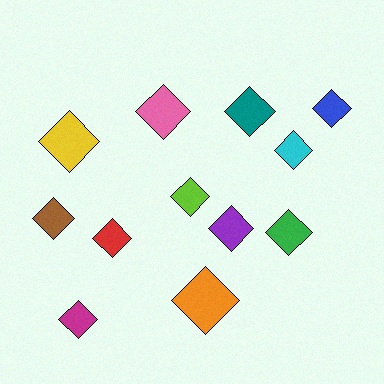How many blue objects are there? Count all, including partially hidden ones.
There is 1 blue object.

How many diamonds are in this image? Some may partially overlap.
There are 12 diamonds.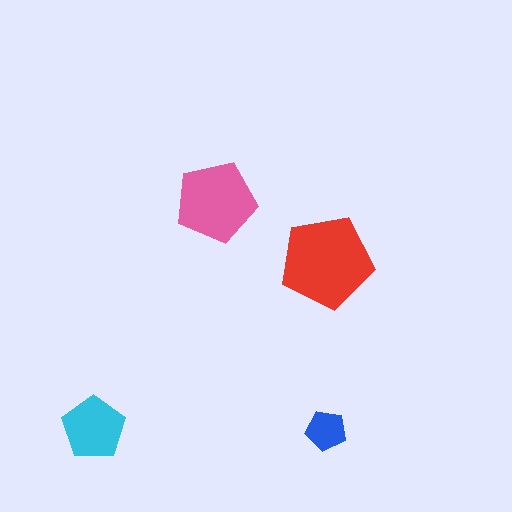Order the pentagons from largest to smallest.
the red one, the pink one, the cyan one, the blue one.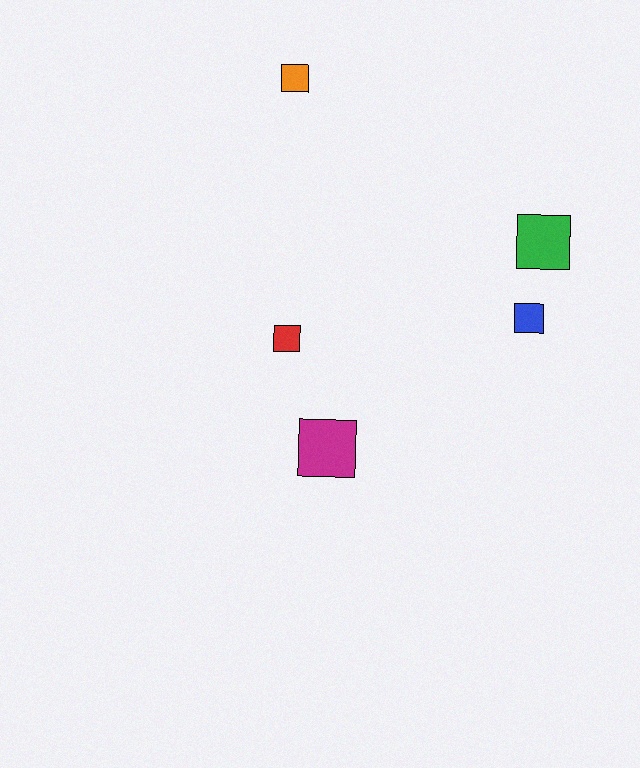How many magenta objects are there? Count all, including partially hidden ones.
There is 1 magenta object.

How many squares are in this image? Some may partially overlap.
There are 5 squares.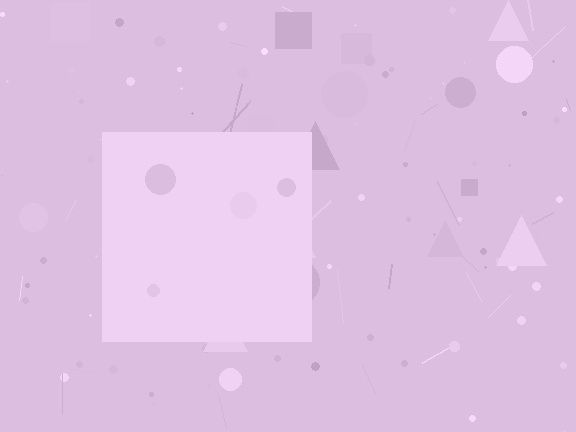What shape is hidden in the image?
A square is hidden in the image.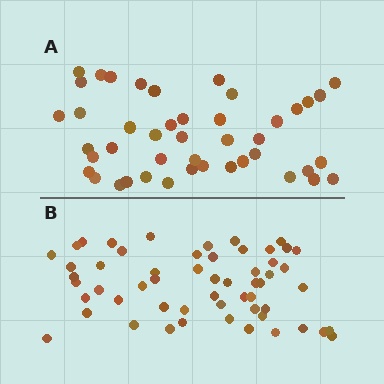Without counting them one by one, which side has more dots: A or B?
Region B (the bottom region) has more dots.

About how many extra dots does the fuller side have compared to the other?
Region B has roughly 12 or so more dots than region A.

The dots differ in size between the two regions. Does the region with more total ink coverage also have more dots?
No. Region A has more total ink coverage because its dots are larger, but region B actually contains more individual dots. Total area can be misleading — the number of items is what matters here.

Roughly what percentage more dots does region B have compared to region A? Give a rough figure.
About 25% more.